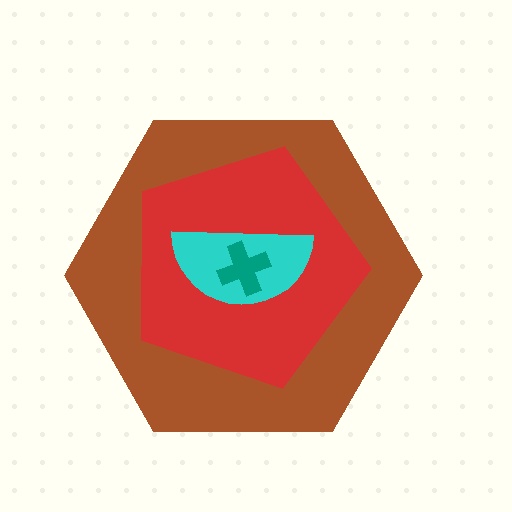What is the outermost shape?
The brown hexagon.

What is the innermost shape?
The teal cross.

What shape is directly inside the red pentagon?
The cyan semicircle.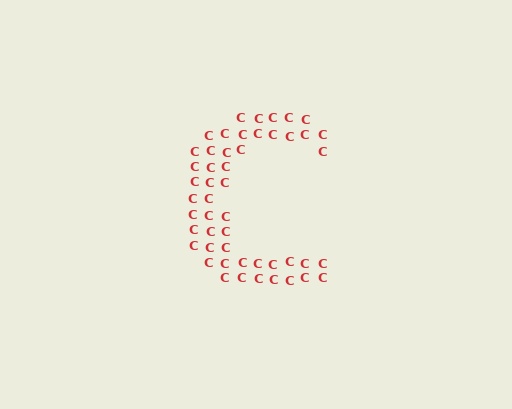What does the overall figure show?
The overall figure shows the letter C.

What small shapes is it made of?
It is made of small letter C's.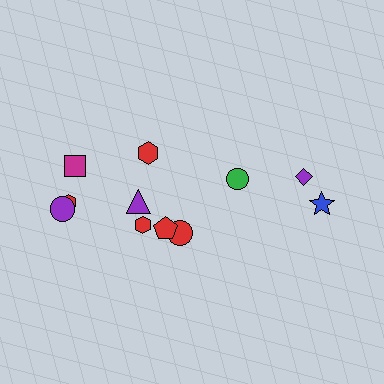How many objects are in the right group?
There are 3 objects.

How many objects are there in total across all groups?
There are 11 objects.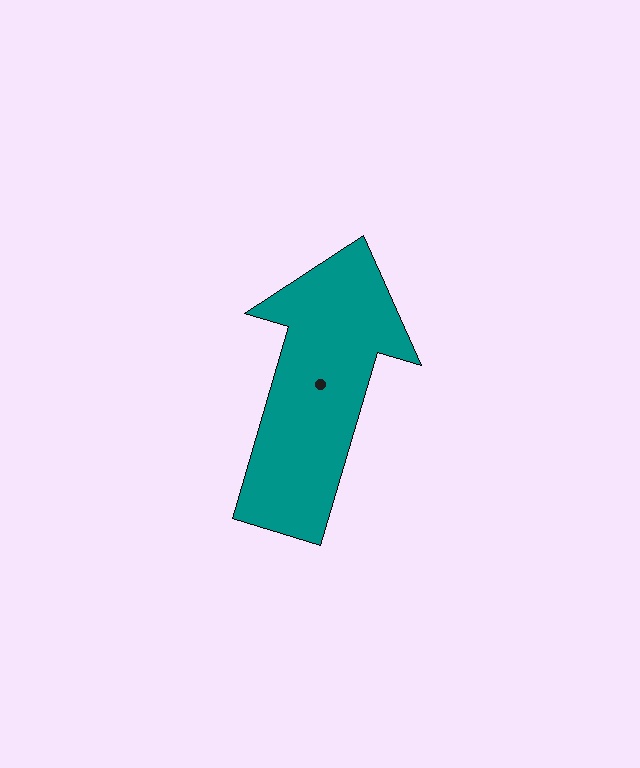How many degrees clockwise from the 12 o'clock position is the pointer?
Approximately 16 degrees.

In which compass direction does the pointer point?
North.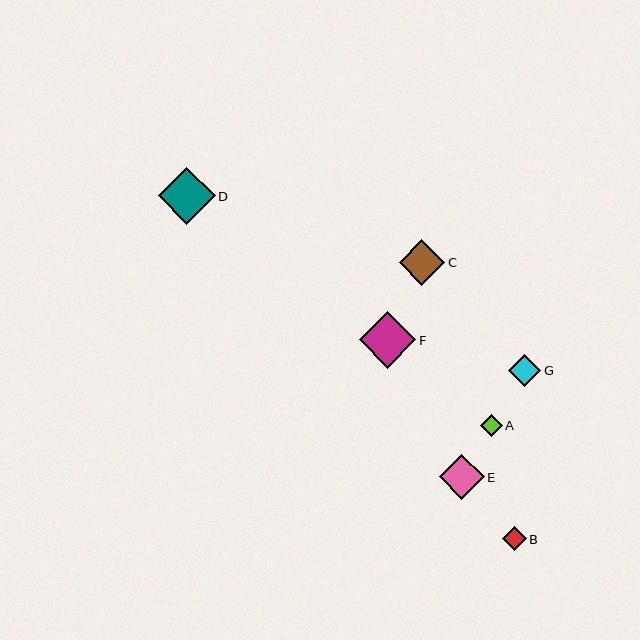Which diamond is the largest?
Diamond F is the largest with a size of approximately 56 pixels.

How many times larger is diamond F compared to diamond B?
Diamond F is approximately 2.4 times the size of diamond B.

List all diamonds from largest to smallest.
From largest to smallest: F, D, C, E, G, B, A.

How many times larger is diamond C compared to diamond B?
Diamond C is approximately 1.9 times the size of diamond B.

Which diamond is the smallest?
Diamond A is the smallest with a size of approximately 22 pixels.